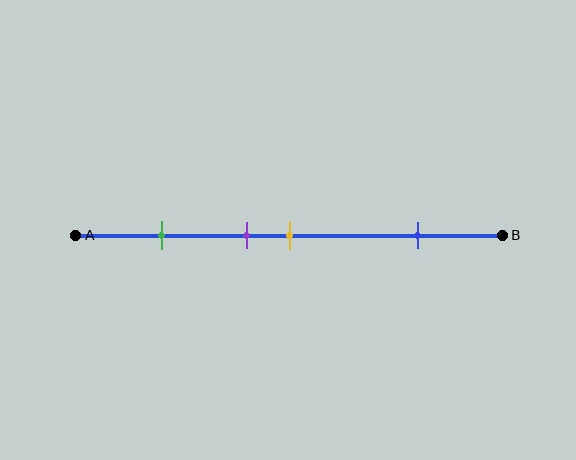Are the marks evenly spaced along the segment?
No, the marks are not evenly spaced.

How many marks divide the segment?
There are 4 marks dividing the segment.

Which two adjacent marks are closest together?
The purple and yellow marks are the closest adjacent pair.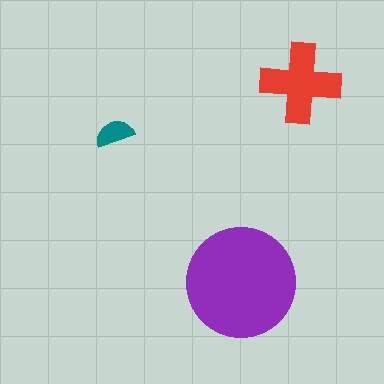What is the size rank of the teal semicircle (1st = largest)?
3rd.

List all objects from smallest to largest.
The teal semicircle, the red cross, the purple circle.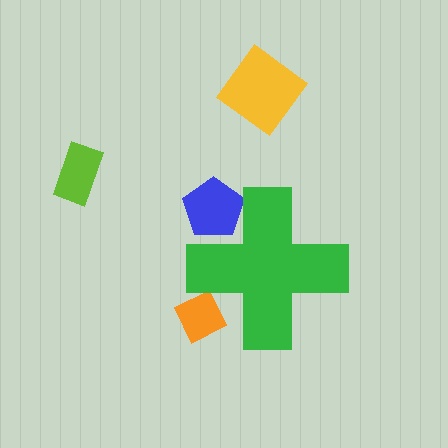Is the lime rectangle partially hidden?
No, the lime rectangle is fully visible.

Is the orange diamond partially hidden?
Yes, the orange diamond is partially hidden behind the green cross.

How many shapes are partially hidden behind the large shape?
2 shapes are partially hidden.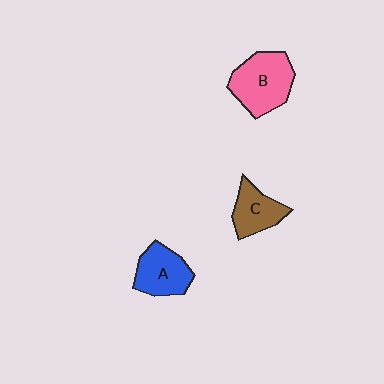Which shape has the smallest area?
Shape C (brown).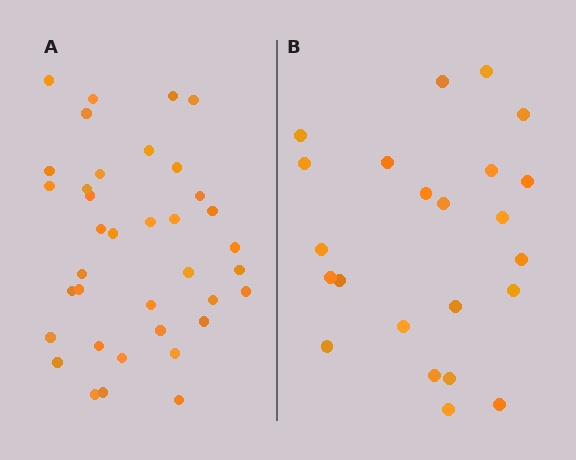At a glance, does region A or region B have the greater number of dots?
Region A (the left region) has more dots.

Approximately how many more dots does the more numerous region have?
Region A has approximately 15 more dots than region B.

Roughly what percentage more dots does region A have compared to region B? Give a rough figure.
About 60% more.